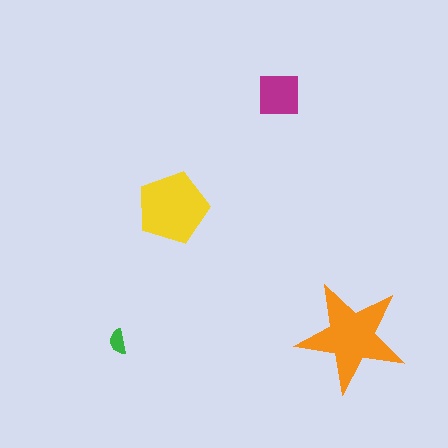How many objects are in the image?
There are 4 objects in the image.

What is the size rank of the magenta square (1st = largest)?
3rd.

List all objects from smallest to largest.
The green semicircle, the magenta square, the yellow pentagon, the orange star.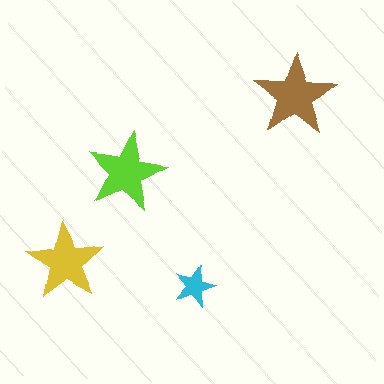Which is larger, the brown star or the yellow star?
The brown one.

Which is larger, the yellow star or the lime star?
The lime one.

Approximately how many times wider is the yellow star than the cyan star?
About 2 times wider.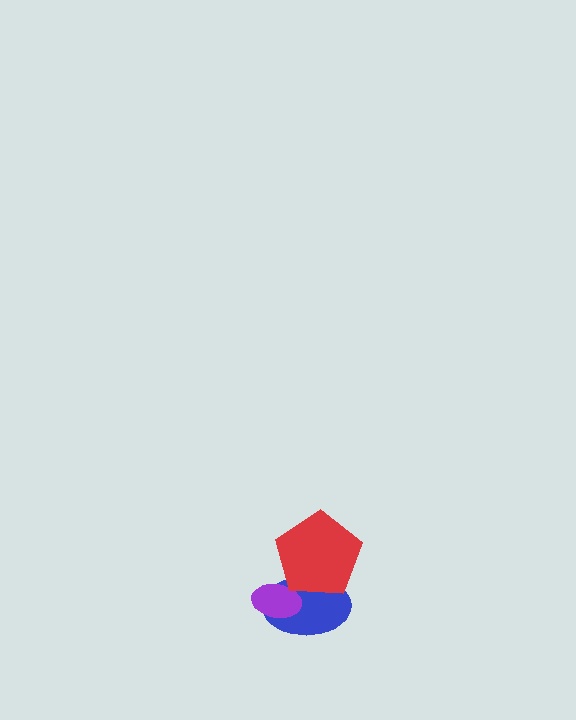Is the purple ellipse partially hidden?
Yes, it is partially covered by another shape.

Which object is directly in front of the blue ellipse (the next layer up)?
The purple ellipse is directly in front of the blue ellipse.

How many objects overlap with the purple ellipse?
2 objects overlap with the purple ellipse.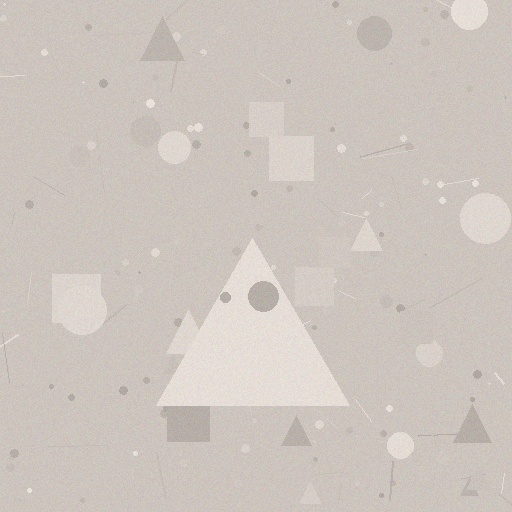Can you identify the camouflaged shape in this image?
The camouflaged shape is a triangle.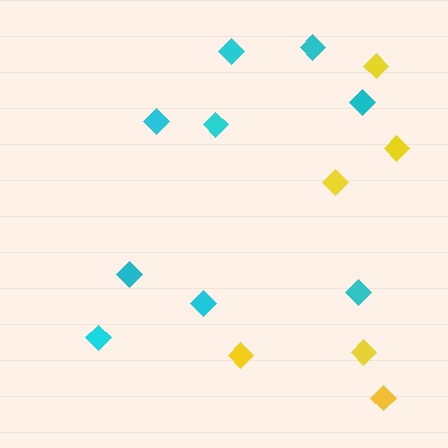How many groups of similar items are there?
There are 2 groups: one group of yellow diamonds (6) and one group of cyan diamonds (9).